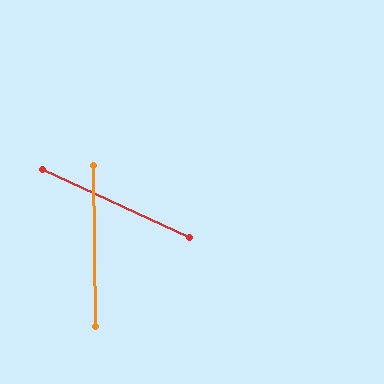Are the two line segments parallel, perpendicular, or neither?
Neither parallel nor perpendicular — they differ by about 64°.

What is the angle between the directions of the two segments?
Approximately 64 degrees.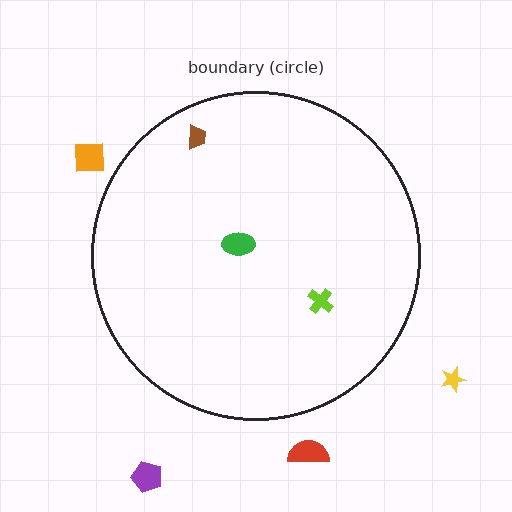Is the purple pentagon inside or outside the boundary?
Outside.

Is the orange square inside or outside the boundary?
Outside.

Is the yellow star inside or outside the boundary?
Outside.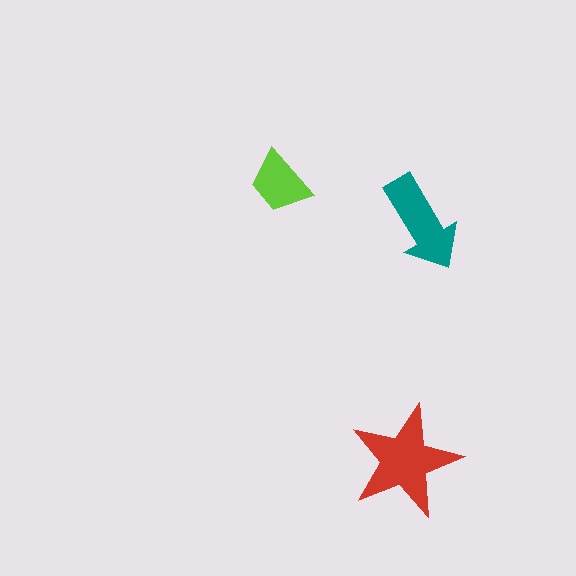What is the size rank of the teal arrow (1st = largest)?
2nd.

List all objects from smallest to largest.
The lime trapezoid, the teal arrow, the red star.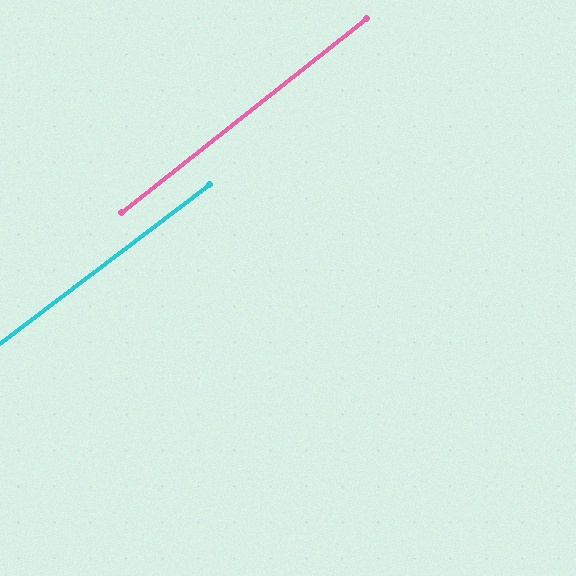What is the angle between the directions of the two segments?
Approximately 1 degree.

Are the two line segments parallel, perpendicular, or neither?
Parallel — their directions differ by only 1.3°.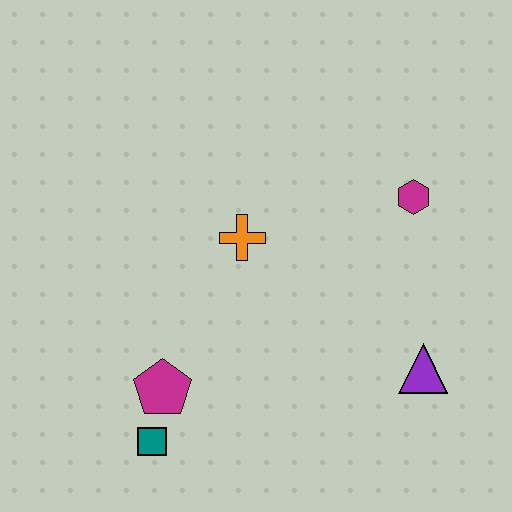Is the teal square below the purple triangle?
Yes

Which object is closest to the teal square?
The magenta pentagon is closest to the teal square.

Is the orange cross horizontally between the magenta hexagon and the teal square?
Yes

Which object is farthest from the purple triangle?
The teal square is farthest from the purple triangle.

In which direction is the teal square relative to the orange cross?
The teal square is below the orange cross.